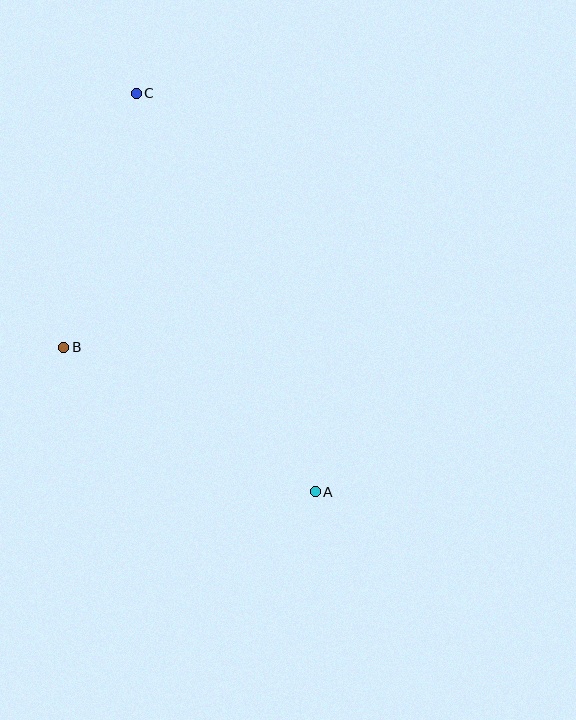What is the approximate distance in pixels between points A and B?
The distance between A and B is approximately 290 pixels.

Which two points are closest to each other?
Points B and C are closest to each other.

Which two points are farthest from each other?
Points A and C are farthest from each other.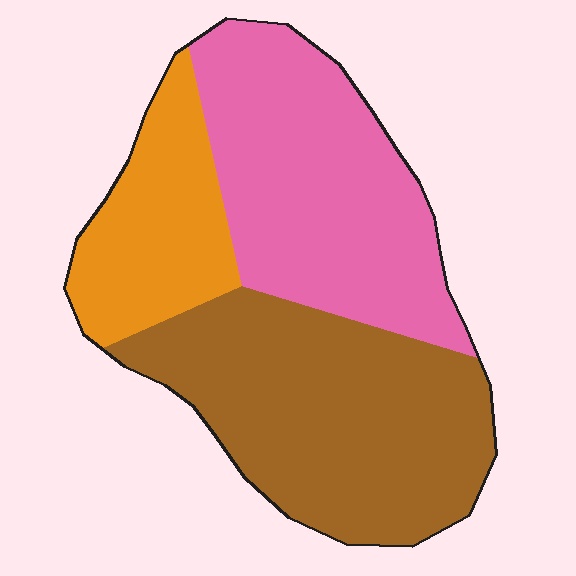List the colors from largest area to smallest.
From largest to smallest: brown, pink, orange.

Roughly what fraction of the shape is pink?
Pink covers 38% of the shape.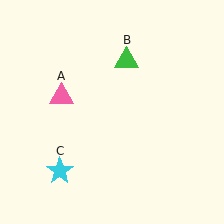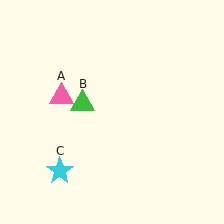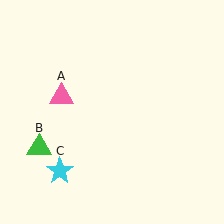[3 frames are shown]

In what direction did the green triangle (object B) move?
The green triangle (object B) moved down and to the left.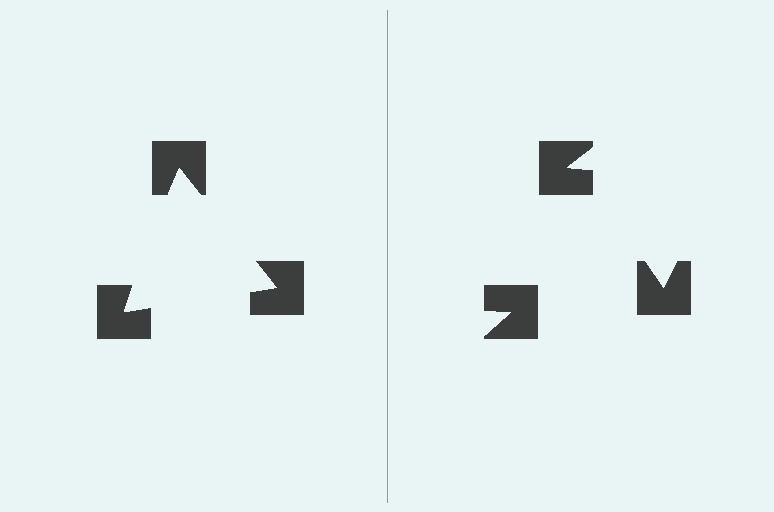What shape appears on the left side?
An illusory triangle.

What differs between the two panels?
The notched squares are positioned identically on both sides; only the wedge orientations differ. On the left they align to a triangle; on the right they are misaligned.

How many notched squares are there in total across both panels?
6 — 3 on each side.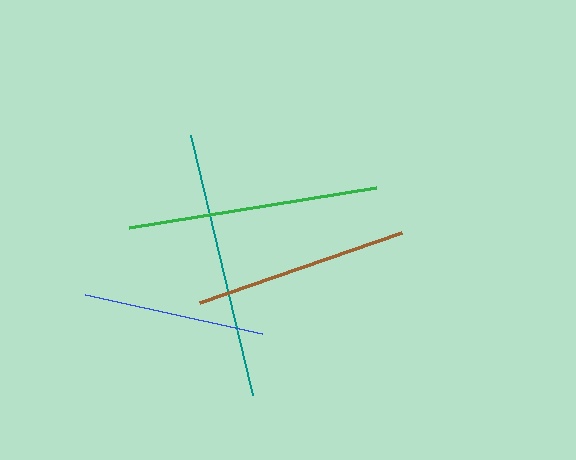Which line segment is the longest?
The teal line is the longest at approximately 267 pixels.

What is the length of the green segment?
The green segment is approximately 250 pixels long.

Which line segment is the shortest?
The blue line is the shortest at approximately 180 pixels.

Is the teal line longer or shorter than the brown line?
The teal line is longer than the brown line.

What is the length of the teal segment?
The teal segment is approximately 267 pixels long.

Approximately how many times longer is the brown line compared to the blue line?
The brown line is approximately 1.2 times the length of the blue line.